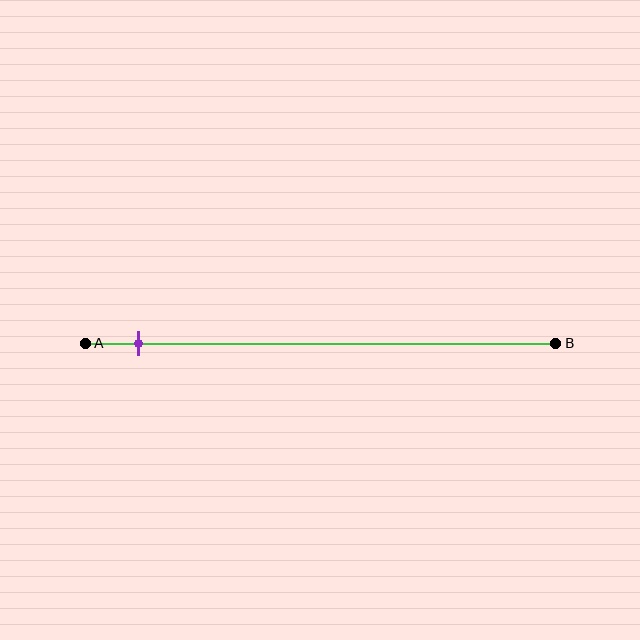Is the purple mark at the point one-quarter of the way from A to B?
No, the mark is at about 10% from A, not at the 25% one-quarter point.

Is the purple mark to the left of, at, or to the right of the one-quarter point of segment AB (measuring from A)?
The purple mark is to the left of the one-quarter point of segment AB.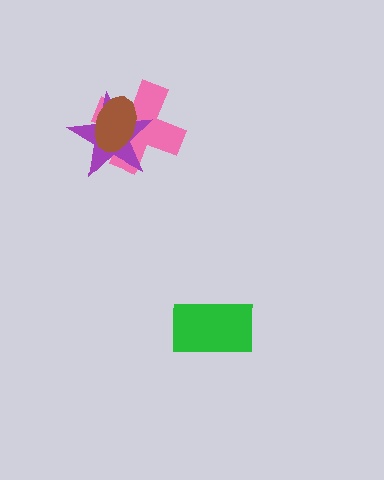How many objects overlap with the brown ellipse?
2 objects overlap with the brown ellipse.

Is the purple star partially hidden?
Yes, it is partially covered by another shape.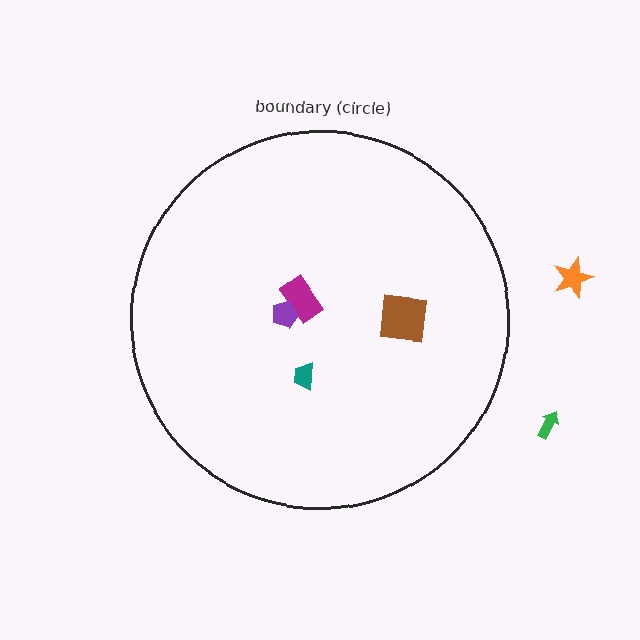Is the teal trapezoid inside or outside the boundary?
Inside.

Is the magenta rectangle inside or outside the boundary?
Inside.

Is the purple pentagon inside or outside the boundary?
Inside.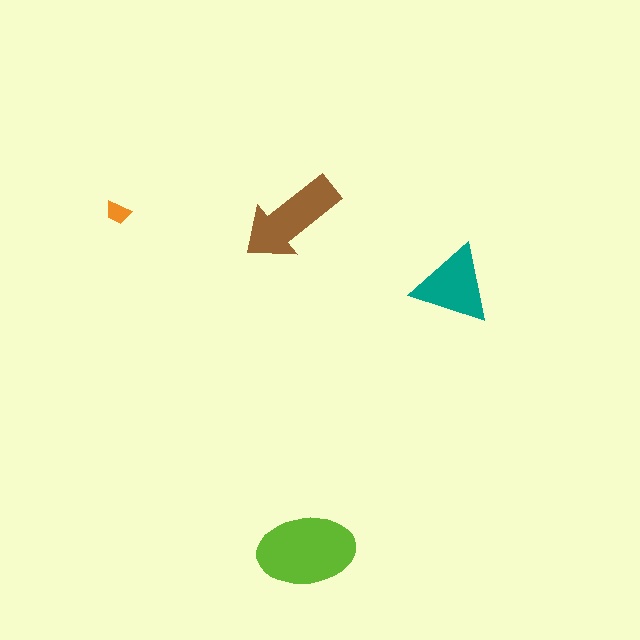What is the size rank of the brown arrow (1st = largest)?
2nd.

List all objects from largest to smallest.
The lime ellipse, the brown arrow, the teal triangle, the orange trapezoid.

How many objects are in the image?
There are 4 objects in the image.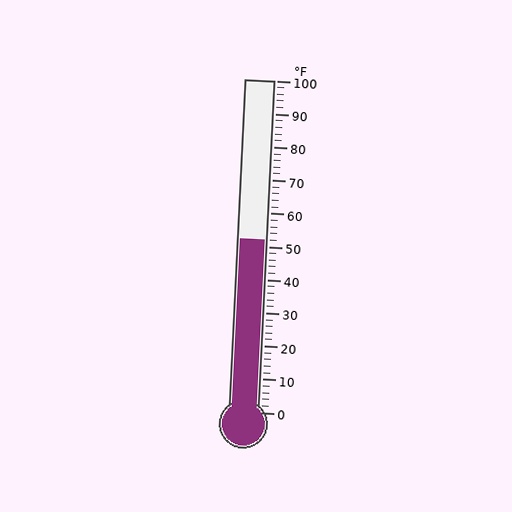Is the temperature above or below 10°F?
The temperature is above 10°F.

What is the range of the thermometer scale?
The thermometer scale ranges from 0°F to 100°F.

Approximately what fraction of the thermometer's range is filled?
The thermometer is filled to approximately 50% of its range.